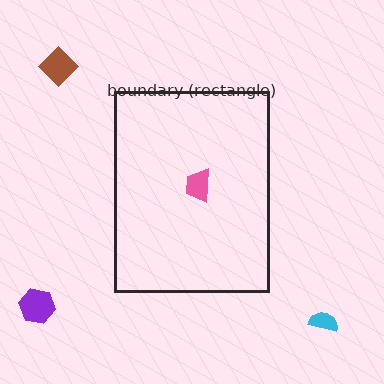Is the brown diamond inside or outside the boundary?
Outside.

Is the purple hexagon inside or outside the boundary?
Outside.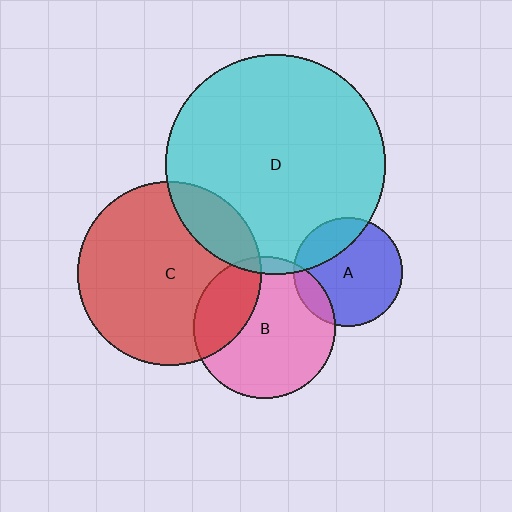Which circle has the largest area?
Circle D (cyan).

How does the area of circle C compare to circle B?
Approximately 1.7 times.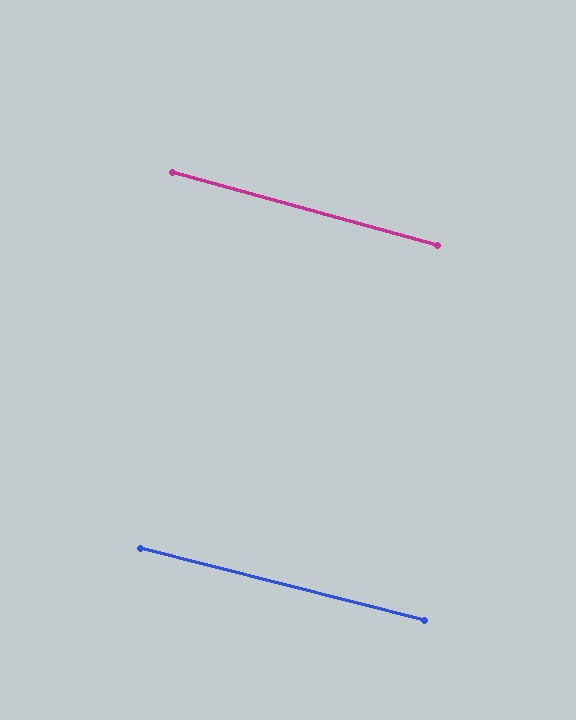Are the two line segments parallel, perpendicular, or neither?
Parallel — their directions differ by only 1.2°.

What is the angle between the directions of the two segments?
Approximately 1 degree.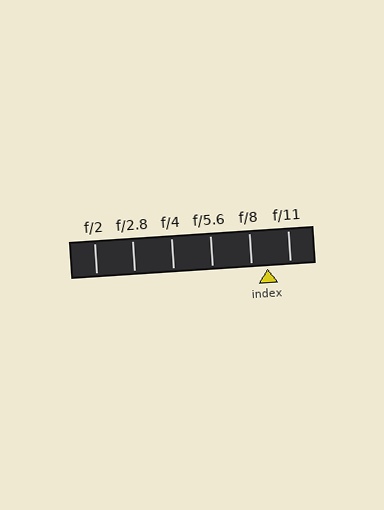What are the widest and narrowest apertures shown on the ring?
The widest aperture shown is f/2 and the narrowest is f/11.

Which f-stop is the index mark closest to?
The index mark is closest to f/8.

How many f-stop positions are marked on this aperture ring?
There are 6 f-stop positions marked.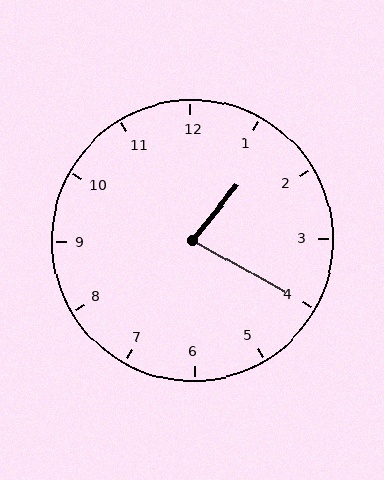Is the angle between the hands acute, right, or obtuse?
It is acute.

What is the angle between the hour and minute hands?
Approximately 80 degrees.